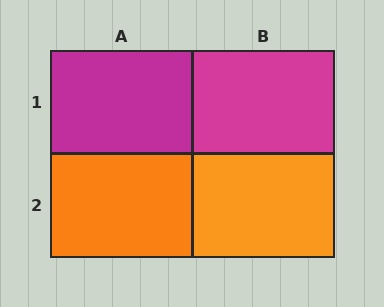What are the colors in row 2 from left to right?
Orange, orange.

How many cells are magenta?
2 cells are magenta.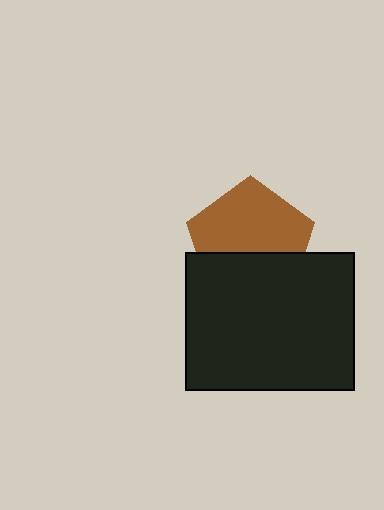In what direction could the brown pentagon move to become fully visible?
The brown pentagon could move up. That would shift it out from behind the black rectangle entirely.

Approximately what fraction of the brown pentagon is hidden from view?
Roughly 40% of the brown pentagon is hidden behind the black rectangle.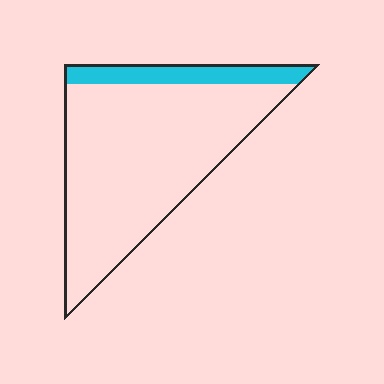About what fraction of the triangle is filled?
About one sixth (1/6).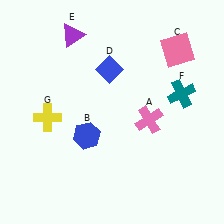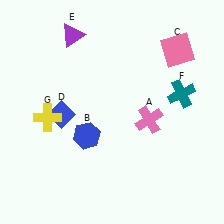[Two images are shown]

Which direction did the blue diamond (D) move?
The blue diamond (D) moved left.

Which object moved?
The blue diamond (D) moved left.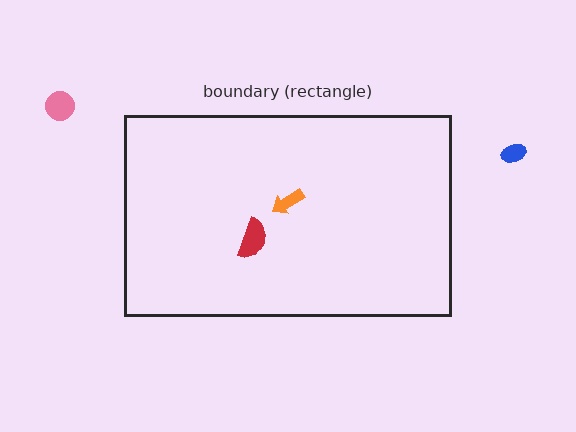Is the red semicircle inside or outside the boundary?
Inside.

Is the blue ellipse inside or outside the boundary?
Outside.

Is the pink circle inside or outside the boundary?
Outside.